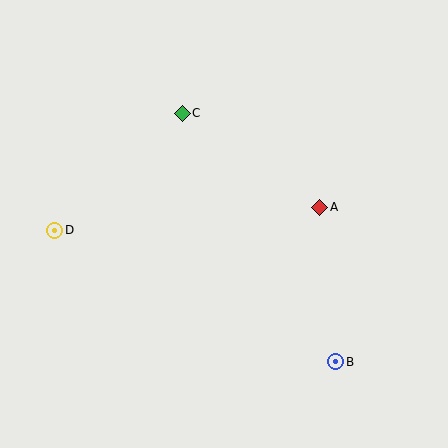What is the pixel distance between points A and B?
The distance between A and B is 155 pixels.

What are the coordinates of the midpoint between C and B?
The midpoint between C and B is at (259, 237).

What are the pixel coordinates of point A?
Point A is at (320, 207).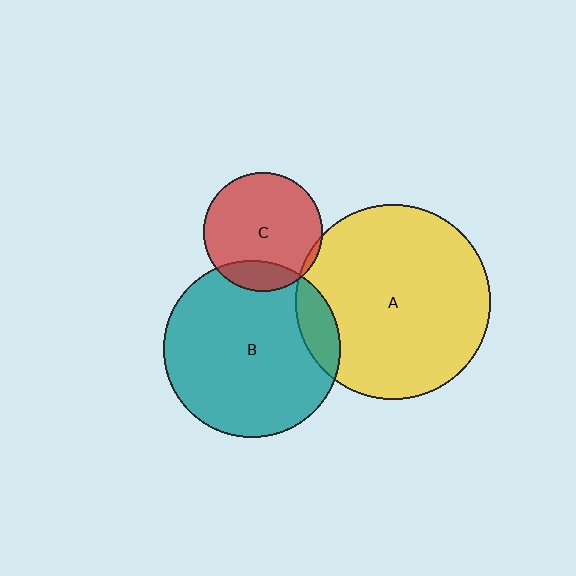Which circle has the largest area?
Circle A (yellow).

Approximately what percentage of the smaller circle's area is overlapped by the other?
Approximately 10%.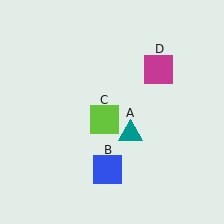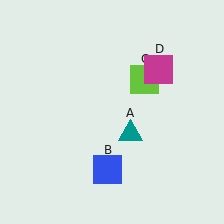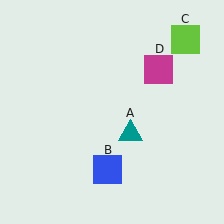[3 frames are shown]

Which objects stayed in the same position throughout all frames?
Teal triangle (object A) and blue square (object B) and magenta square (object D) remained stationary.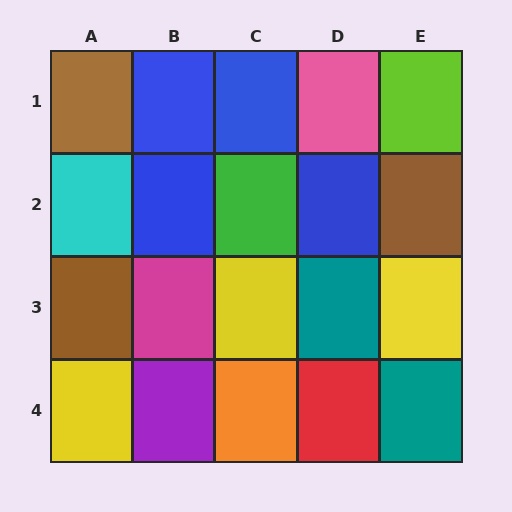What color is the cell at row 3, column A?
Brown.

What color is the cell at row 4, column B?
Purple.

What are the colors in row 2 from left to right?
Cyan, blue, green, blue, brown.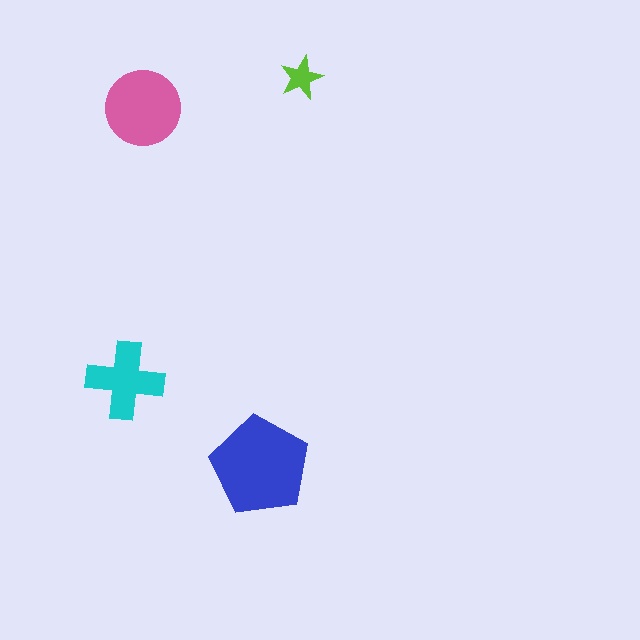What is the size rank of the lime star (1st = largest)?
4th.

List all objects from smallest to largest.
The lime star, the cyan cross, the pink circle, the blue pentagon.